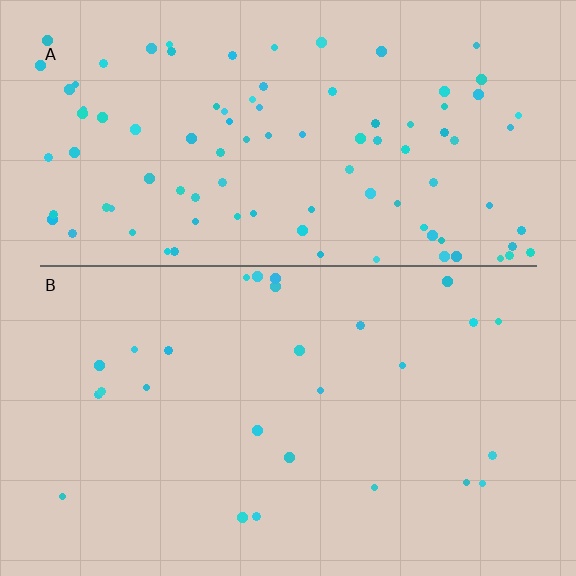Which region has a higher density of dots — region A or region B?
A (the top).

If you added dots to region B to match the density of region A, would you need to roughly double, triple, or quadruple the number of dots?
Approximately quadruple.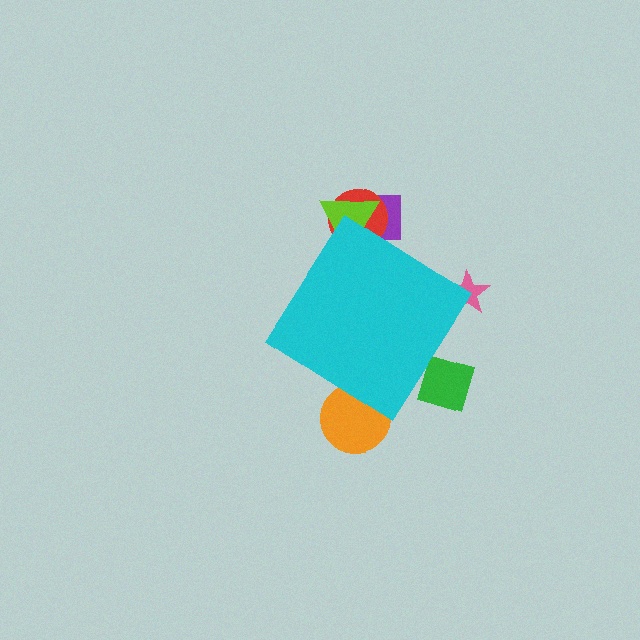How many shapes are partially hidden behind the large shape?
6 shapes are partially hidden.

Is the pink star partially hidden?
Yes, the pink star is partially hidden behind the cyan diamond.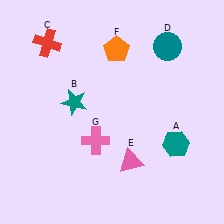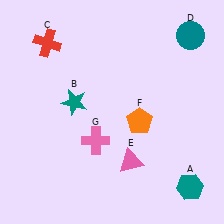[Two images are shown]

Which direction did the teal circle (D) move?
The teal circle (D) moved right.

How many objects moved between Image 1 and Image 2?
3 objects moved between the two images.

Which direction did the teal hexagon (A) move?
The teal hexagon (A) moved down.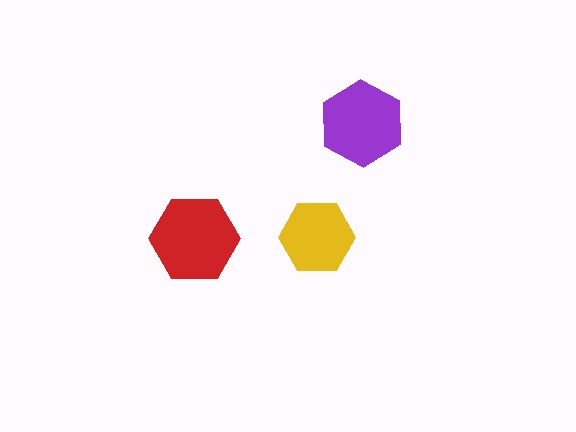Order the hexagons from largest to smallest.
the red one, the purple one, the yellow one.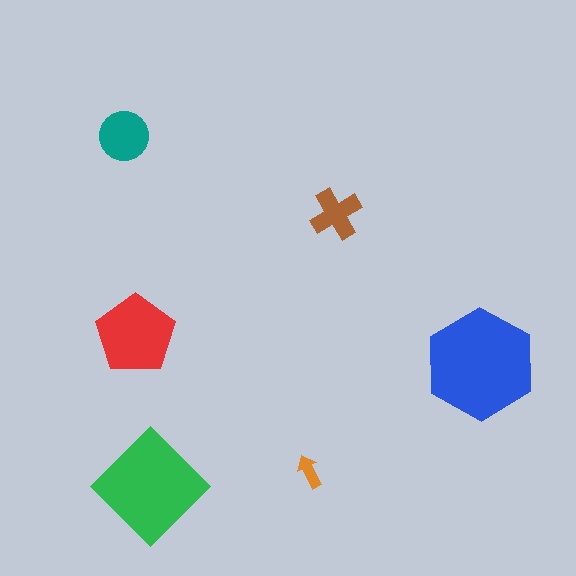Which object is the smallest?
The orange arrow.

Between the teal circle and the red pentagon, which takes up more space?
The red pentagon.